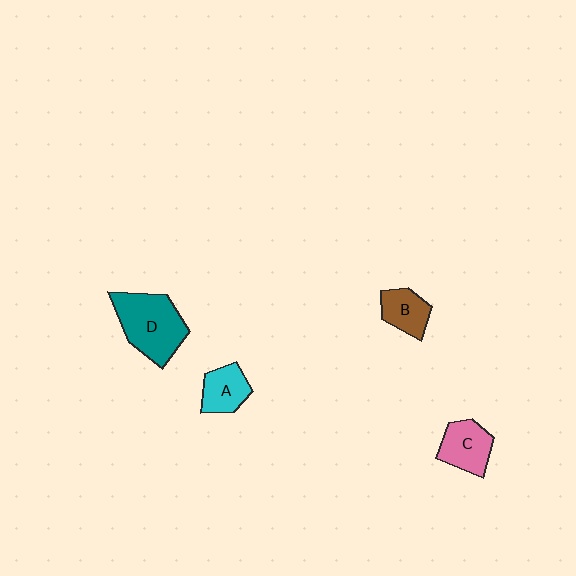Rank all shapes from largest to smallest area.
From largest to smallest: D (teal), C (pink), A (cyan), B (brown).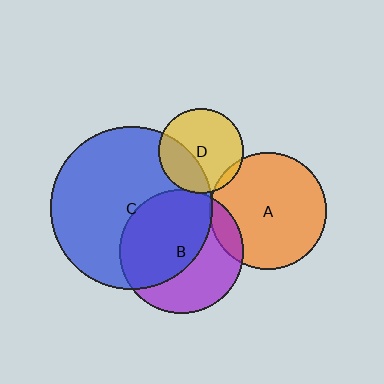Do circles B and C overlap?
Yes.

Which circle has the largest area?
Circle C (blue).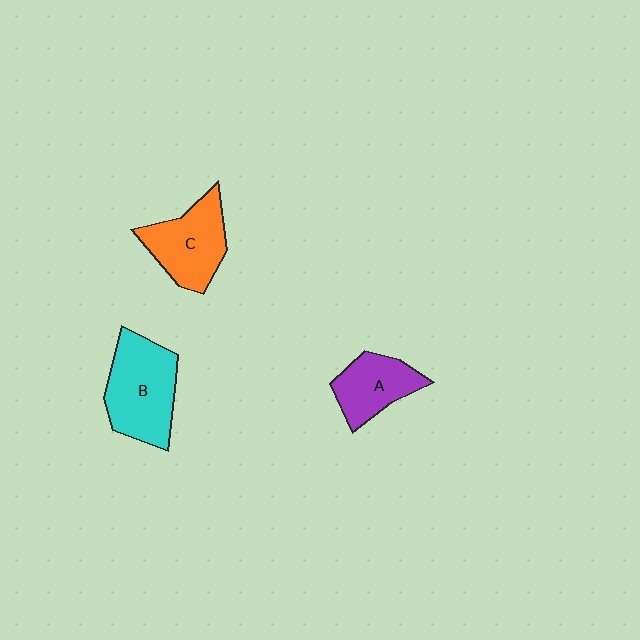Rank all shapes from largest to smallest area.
From largest to smallest: B (cyan), C (orange), A (purple).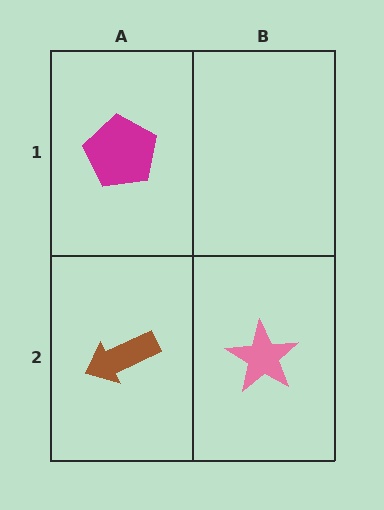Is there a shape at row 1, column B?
No, that cell is empty.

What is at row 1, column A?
A magenta pentagon.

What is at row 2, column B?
A pink star.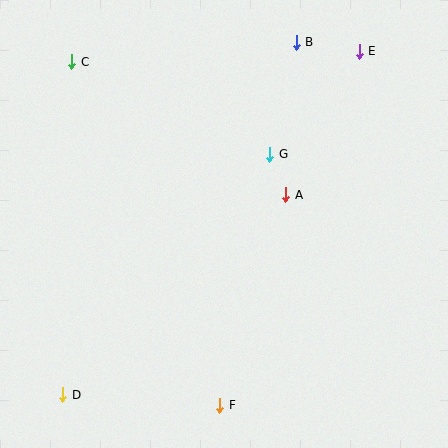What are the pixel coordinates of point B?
Point B is at (296, 42).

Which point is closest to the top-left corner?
Point C is closest to the top-left corner.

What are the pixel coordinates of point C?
Point C is at (72, 62).